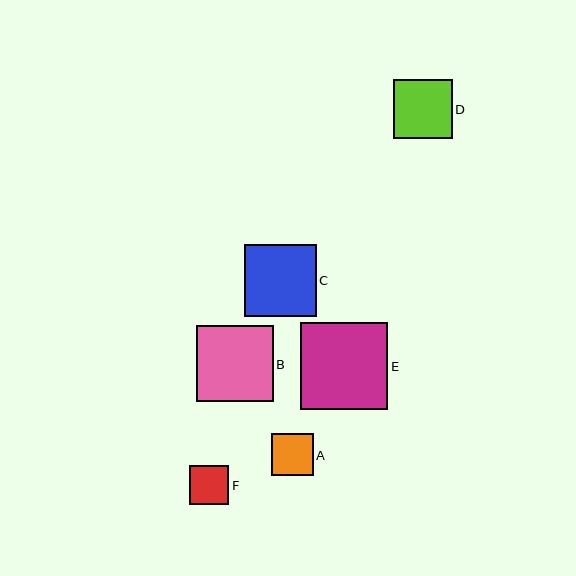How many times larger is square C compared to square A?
Square C is approximately 1.7 times the size of square A.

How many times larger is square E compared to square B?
Square E is approximately 1.1 times the size of square B.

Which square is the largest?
Square E is the largest with a size of approximately 87 pixels.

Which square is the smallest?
Square F is the smallest with a size of approximately 39 pixels.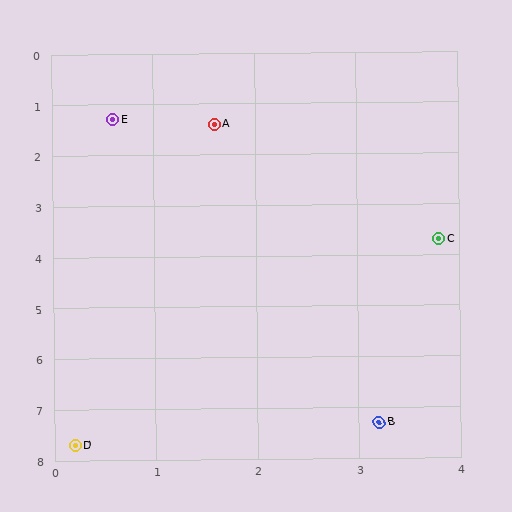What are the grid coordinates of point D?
Point D is at approximately (0.2, 7.7).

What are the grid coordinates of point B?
Point B is at approximately (3.2, 7.3).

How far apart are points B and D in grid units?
Points B and D are about 3.0 grid units apart.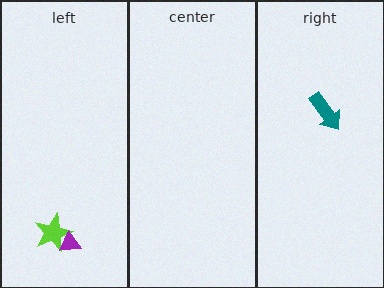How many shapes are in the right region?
1.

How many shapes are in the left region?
2.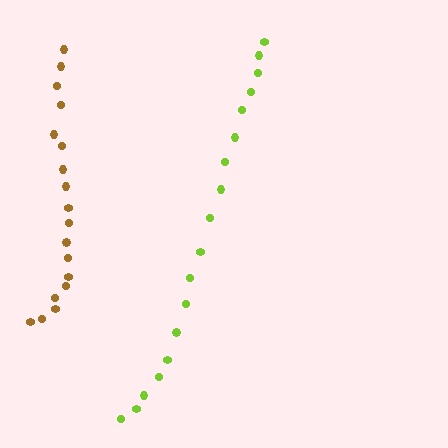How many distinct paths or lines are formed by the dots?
There are 2 distinct paths.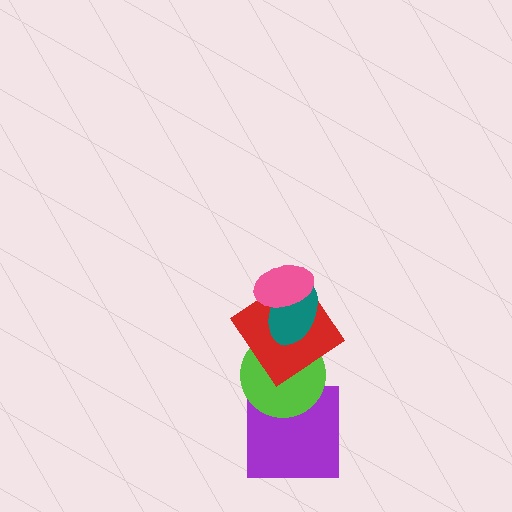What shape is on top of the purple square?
The lime circle is on top of the purple square.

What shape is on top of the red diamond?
The teal ellipse is on top of the red diamond.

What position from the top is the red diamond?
The red diamond is 3rd from the top.